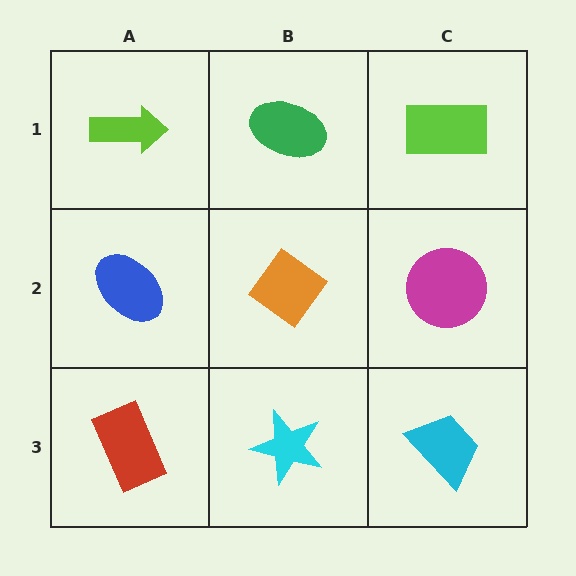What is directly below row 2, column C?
A cyan trapezoid.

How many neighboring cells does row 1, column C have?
2.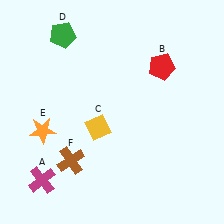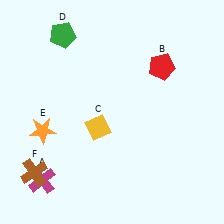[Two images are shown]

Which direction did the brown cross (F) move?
The brown cross (F) moved left.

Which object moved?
The brown cross (F) moved left.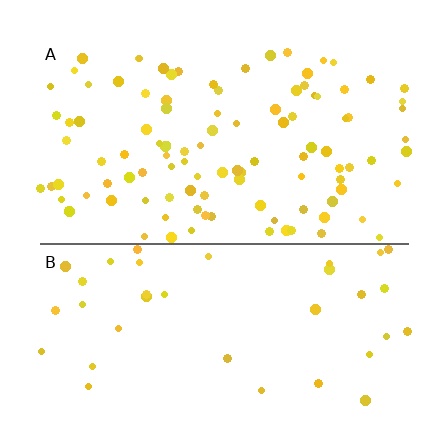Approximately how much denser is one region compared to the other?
Approximately 2.9× — region A over region B.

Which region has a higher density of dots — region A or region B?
A (the top).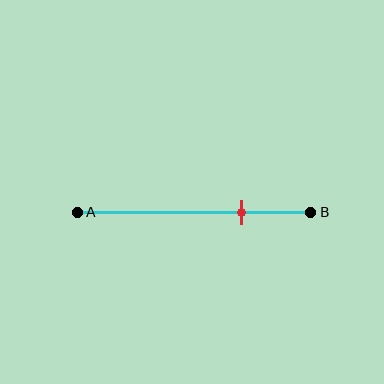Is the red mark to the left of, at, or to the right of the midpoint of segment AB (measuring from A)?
The red mark is to the right of the midpoint of segment AB.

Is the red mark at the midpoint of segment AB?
No, the mark is at about 70% from A, not at the 50% midpoint.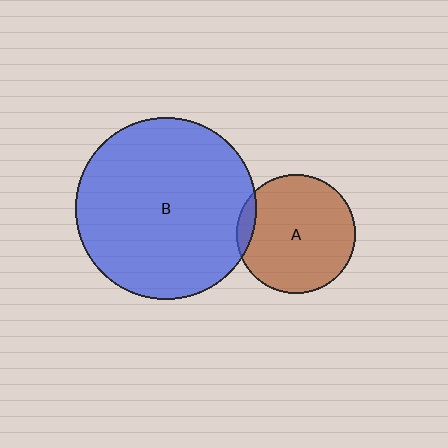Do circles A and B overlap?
Yes.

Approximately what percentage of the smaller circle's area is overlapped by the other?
Approximately 10%.